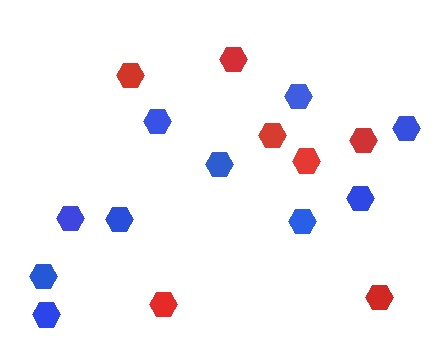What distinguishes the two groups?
There are 2 groups: one group of red hexagons (7) and one group of blue hexagons (10).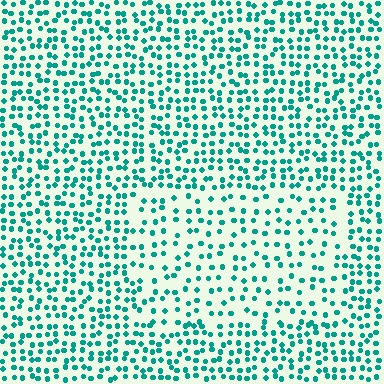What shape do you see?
I see a rectangle.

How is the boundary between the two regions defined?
The boundary is defined by a change in element density (approximately 1.7x ratio). All elements are the same color, size, and shape.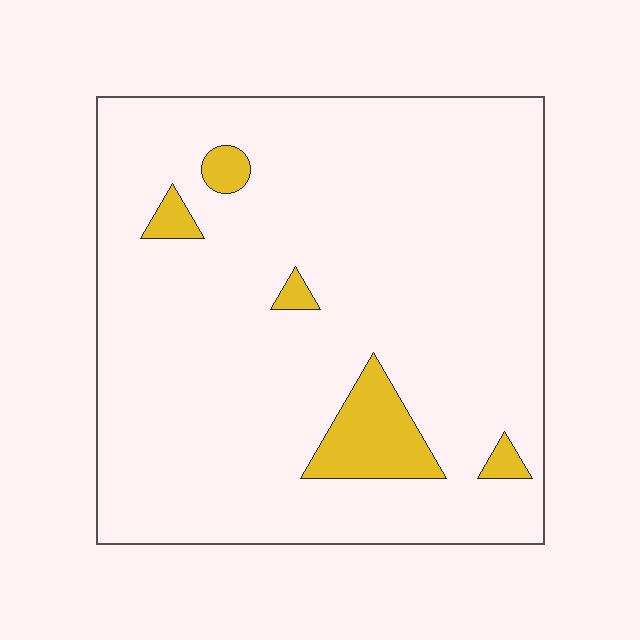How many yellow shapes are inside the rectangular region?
5.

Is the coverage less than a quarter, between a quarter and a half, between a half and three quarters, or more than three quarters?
Less than a quarter.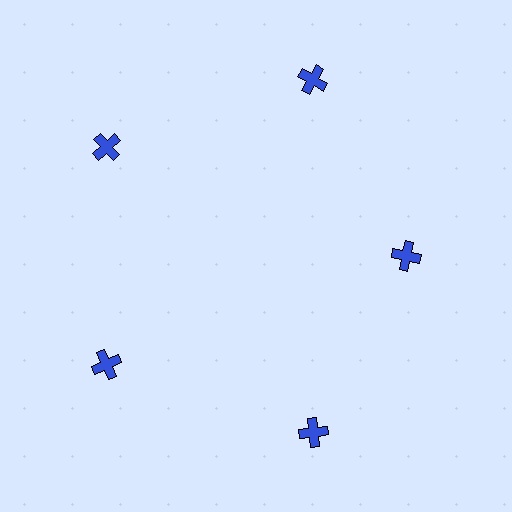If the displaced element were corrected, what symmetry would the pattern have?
It would have 5-fold rotational symmetry — the pattern would map onto itself every 72 degrees.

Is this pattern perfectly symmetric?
No. The 5 blue crosses are arranged in a ring, but one element near the 3 o'clock position is pulled inward toward the center, breaking the 5-fold rotational symmetry.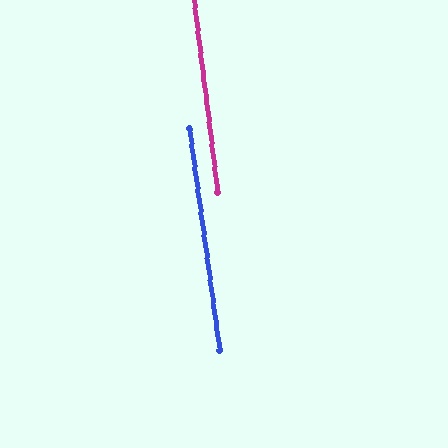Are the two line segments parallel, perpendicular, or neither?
Parallel — their directions differ by only 1.1°.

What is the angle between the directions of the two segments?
Approximately 1 degree.